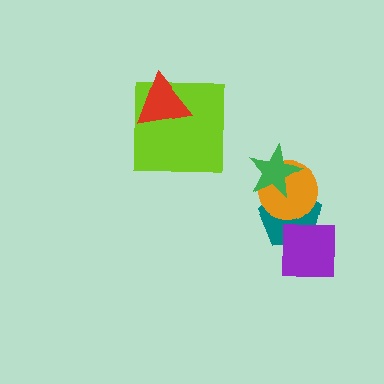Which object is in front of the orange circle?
The green star is in front of the orange circle.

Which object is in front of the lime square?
The red triangle is in front of the lime square.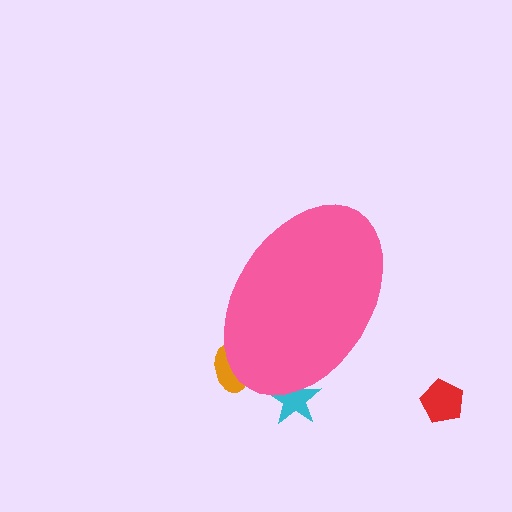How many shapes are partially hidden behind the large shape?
2 shapes are partially hidden.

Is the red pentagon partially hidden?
No, the red pentagon is fully visible.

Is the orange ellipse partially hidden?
Yes, the orange ellipse is partially hidden behind the pink ellipse.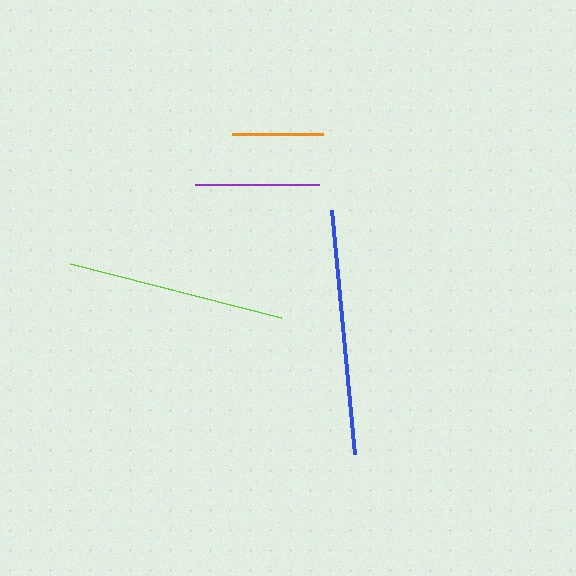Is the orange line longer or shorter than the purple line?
The purple line is longer than the orange line.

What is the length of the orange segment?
The orange segment is approximately 92 pixels long.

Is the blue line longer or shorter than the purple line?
The blue line is longer than the purple line.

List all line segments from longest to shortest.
From longest to shortest: blue, lime, purple, orange.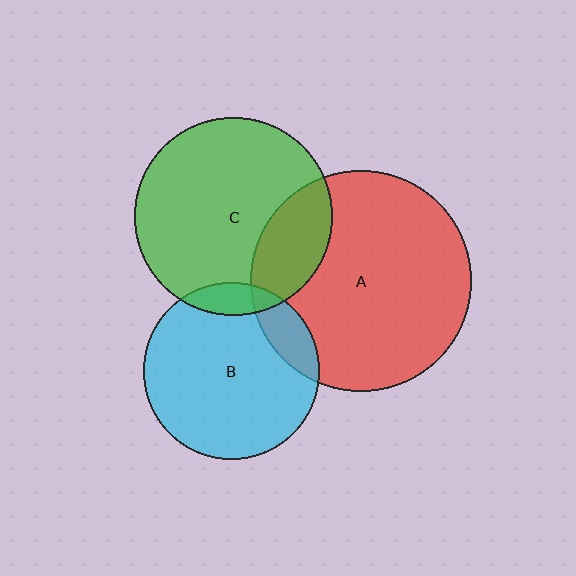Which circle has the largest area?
Circle A (red).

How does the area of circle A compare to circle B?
Approximately 1.6 times.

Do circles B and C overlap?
Yes.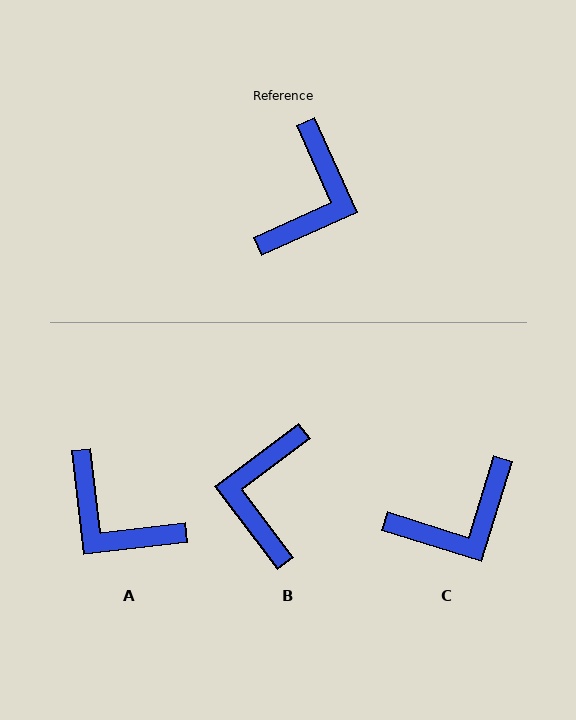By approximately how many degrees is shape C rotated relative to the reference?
Approximately 41 degrees clockwise.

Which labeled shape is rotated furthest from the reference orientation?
B, about 167 degrees away.